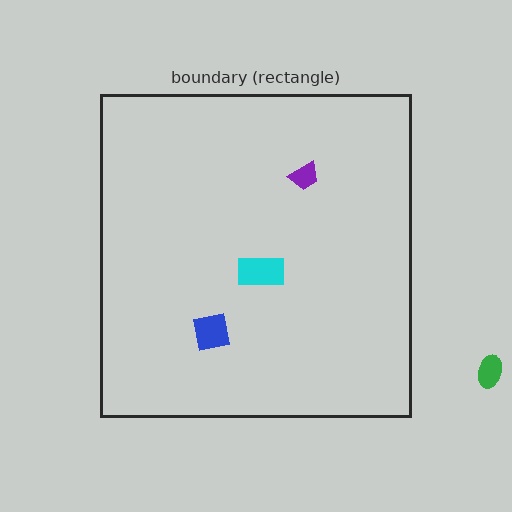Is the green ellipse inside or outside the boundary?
Outside.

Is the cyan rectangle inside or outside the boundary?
Inside.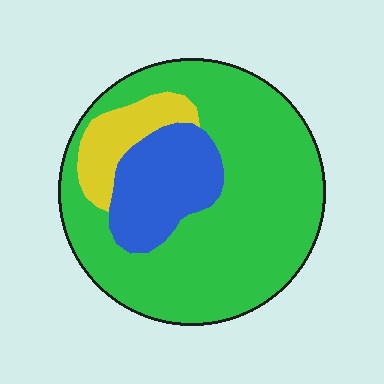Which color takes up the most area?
Green, at roughly 70%.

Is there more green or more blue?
Green.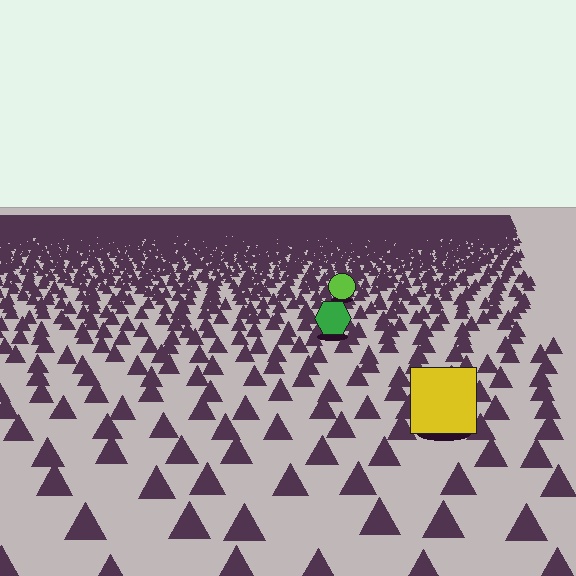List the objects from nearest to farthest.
From nearest to farthest: the yellow square, the green hexagon, the lime circle.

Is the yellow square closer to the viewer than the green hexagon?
Yes. The yellow square is closer — you can tell from the texture gradient: the ground texture is coarser near it.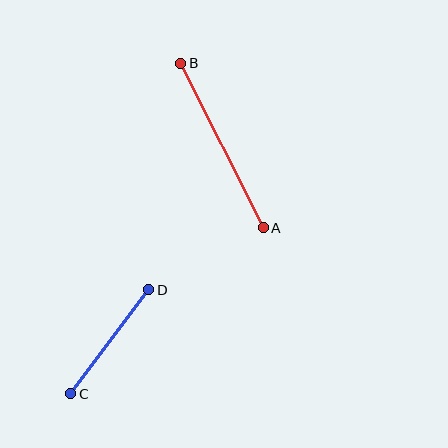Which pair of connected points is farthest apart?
Points A and B are farthest apart.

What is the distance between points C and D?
The distance is approximately 130 pixels.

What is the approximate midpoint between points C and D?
The midpoint is at approximately (110, 342) pixels.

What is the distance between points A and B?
The distance is approximately 184 pixels.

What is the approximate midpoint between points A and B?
The midpoint is at approximately (222, 146) pixels.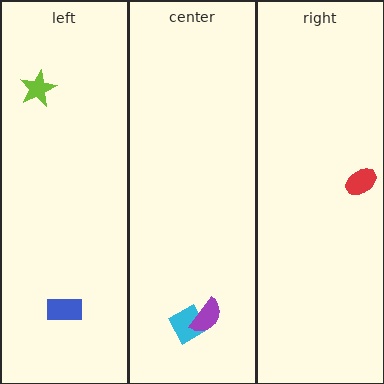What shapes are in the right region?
The red ellipse.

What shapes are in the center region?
The cyan square, the purple semicircle.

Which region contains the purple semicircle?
The center region.